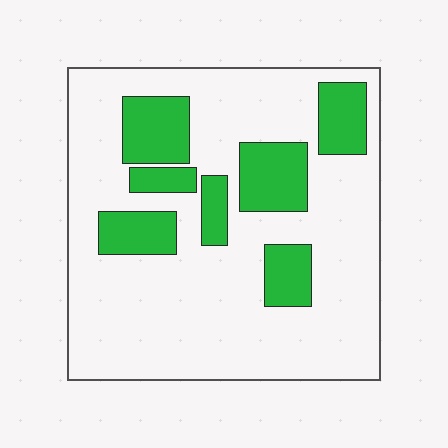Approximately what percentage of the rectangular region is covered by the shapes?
Approximately 25%.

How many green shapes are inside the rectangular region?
7.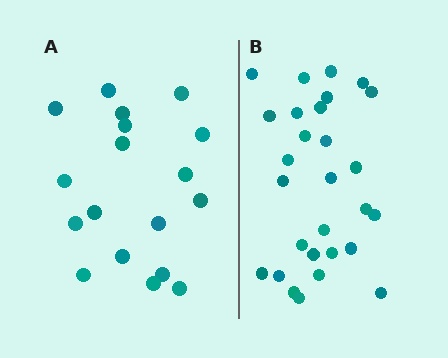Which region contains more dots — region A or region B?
Region B (the right region) has more dots.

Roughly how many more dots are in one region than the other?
Region B has roughly 10 or so more dots than region A.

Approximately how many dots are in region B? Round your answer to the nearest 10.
About 30 dots. (The exact count is 28, which rounds to 30.)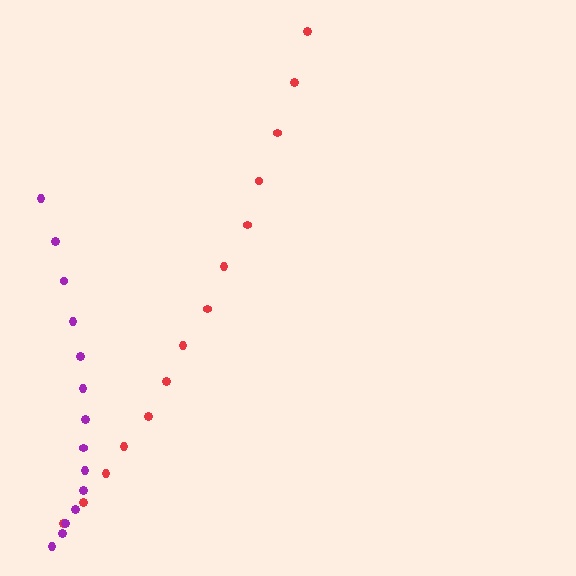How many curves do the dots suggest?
There are 2 distinct paths.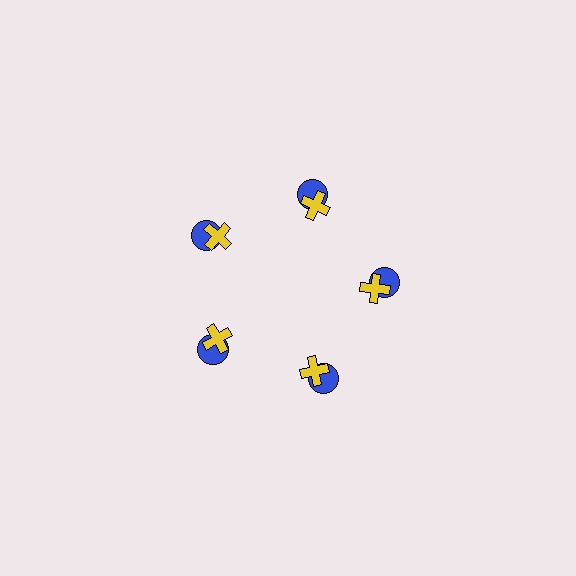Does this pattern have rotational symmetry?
Yes, this pattern has 5-fold rotational symmetry. It looks the same after rotating 72 degrees around the center.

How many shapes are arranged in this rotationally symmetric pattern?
There are 10 shapes, arranged in 5 groups of 2.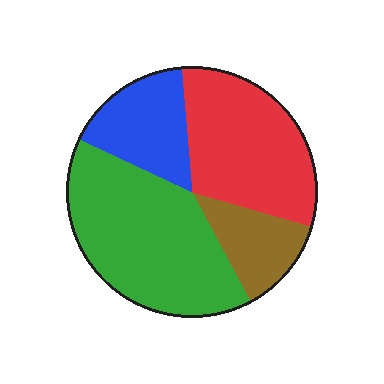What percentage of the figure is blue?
Blue covers about 15% of the figure.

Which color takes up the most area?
Green, at roughly 40%.